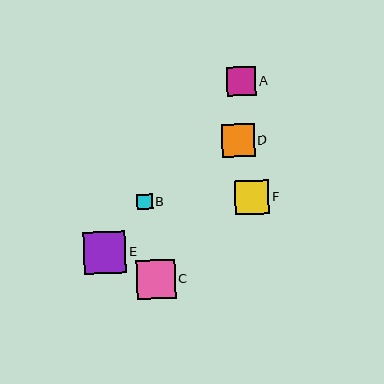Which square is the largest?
Square E is the largest with a size of approximately 42 pixels.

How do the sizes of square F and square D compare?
Square F and square D are approximately the same size.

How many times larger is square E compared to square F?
Square E is approximately 1.2 times the size of square F.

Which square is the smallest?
Square B is the smallest with a size of approximately 16 pixels.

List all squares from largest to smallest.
From largest to smallest: E, C, F, D, A, B.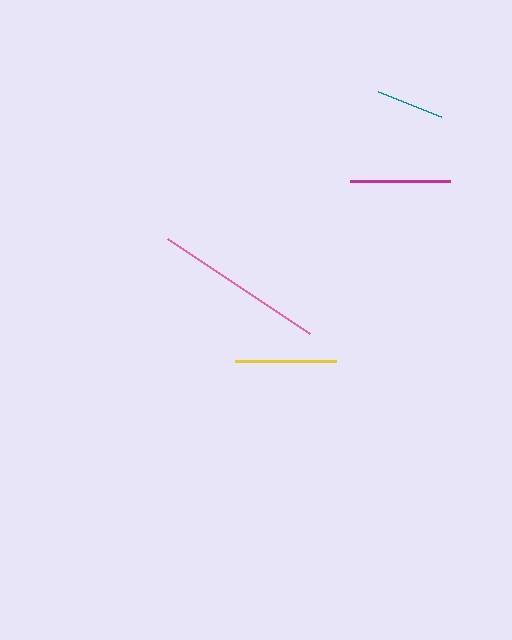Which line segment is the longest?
The pink line is the longest at approximately 171 pixels.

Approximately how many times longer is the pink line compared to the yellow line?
The pink line is approximately 1.7 times the length of the yellow line.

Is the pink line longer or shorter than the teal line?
The pink line is longer than the teal line.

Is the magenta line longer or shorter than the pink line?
The pink line is longer than the magenta line.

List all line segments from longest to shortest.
From longest to shortest: pink, magenta, yellow, teal.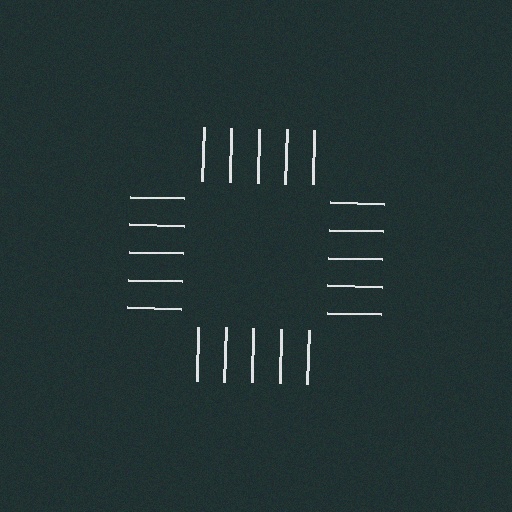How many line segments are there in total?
20 — 5 along each of the 4 edges.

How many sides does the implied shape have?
4 sides — the line-ends trace a square.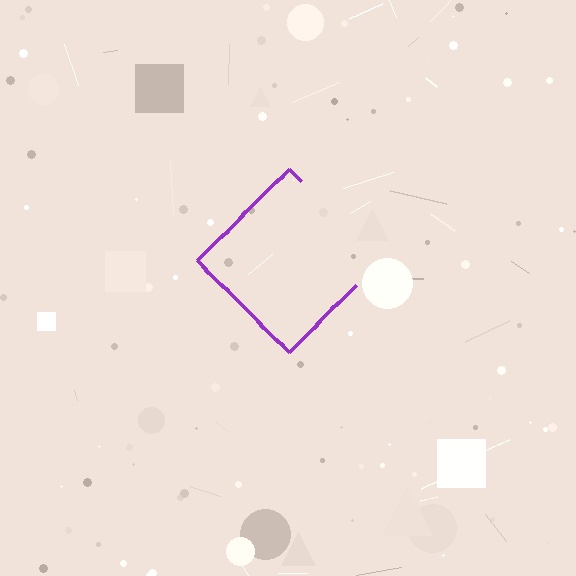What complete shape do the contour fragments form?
The contour fragments form a diamond.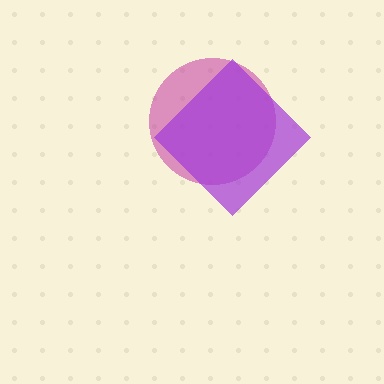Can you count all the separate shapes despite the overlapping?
Yes, there are 2 separate shapes.